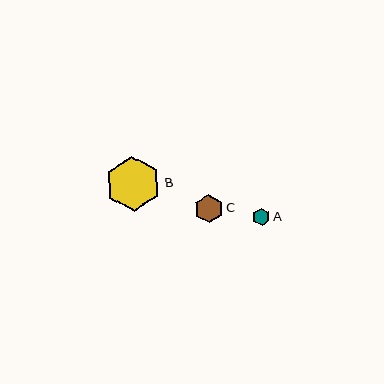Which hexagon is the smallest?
Hexagon A is the smallest with a size of approximately 17 pixels.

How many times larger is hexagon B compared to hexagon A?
Hexagon B is approximately 3.2 times the size of hexagon A.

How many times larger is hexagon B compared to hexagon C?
Hexagon B is approximately 2.0 times the size of hexagon C.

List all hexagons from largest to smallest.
From largest to smallest: B, C, A.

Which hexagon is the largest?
Hexagon B is the largest with a size of approximately 55 pixels.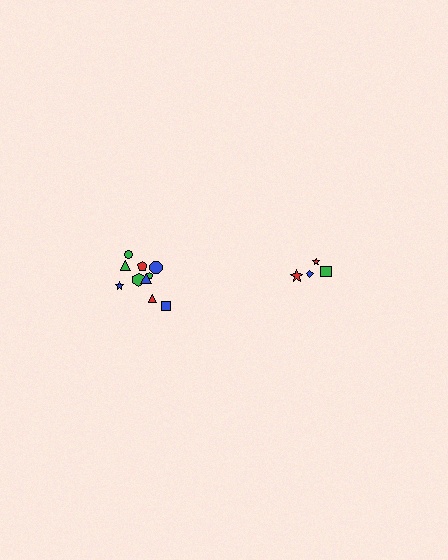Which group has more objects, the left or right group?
The left group.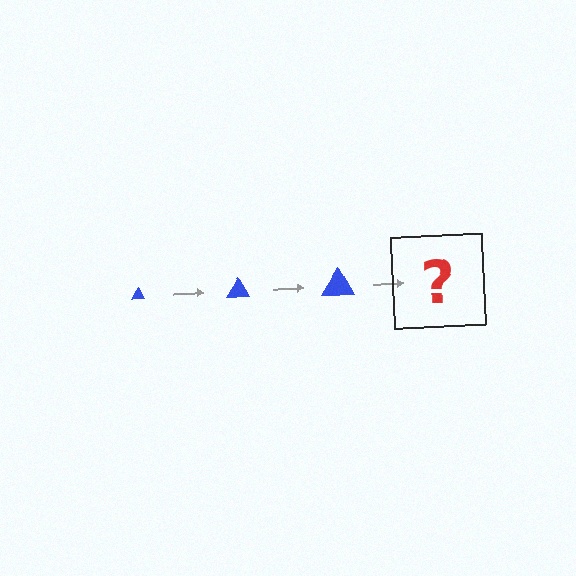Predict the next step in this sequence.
The next step is a blue triangle, larger than the previous one.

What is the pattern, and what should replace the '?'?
The pattern is that the triangle gets progressively larger each step. The '?' should be a blue triangle, larger than the previous one.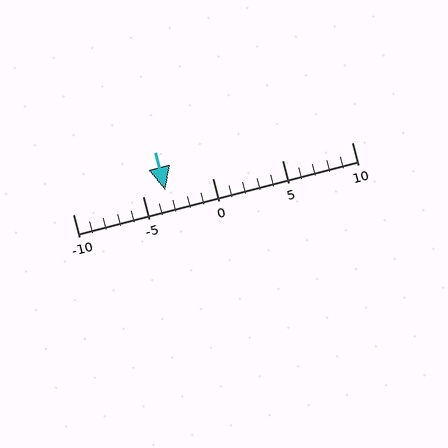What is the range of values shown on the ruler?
The ruler shows values from -10 to 10.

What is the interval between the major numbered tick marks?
The major tick marks are spaced 5 units apart.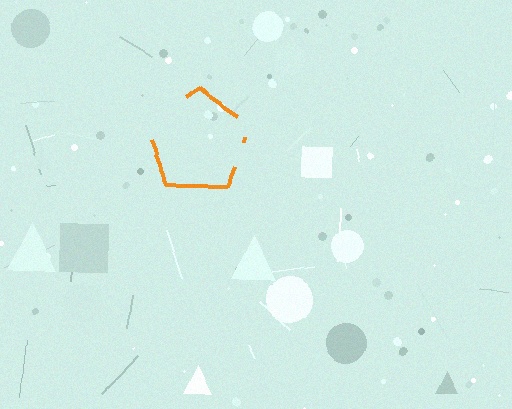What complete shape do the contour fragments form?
The contour fragments form a pentagon.